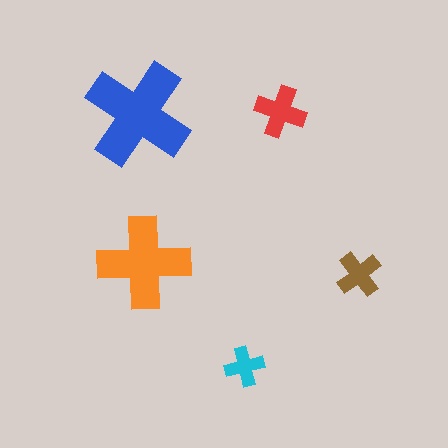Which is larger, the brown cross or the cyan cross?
The brown one.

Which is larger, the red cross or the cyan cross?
The red one.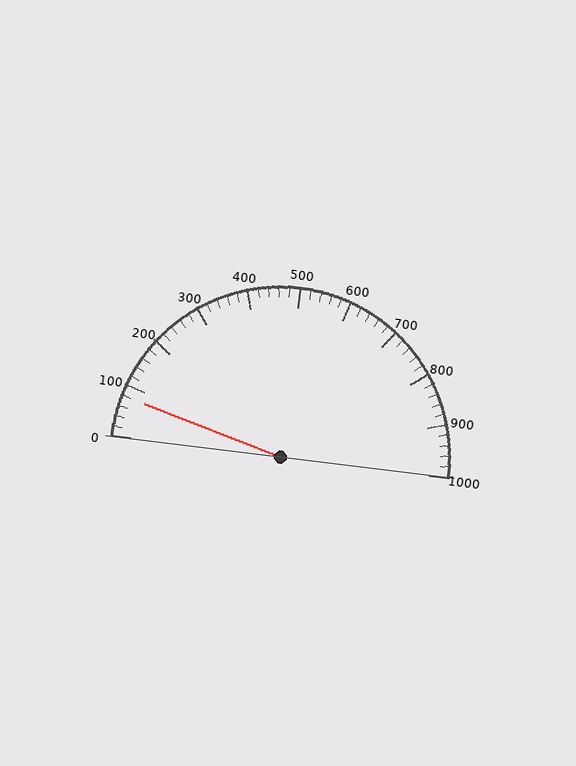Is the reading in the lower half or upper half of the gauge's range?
The reading is in the lower half of the range (0 to 1000).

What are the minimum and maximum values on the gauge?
The gauge ranges from 0 to 1000.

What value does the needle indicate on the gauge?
The needle indicates approximately 80.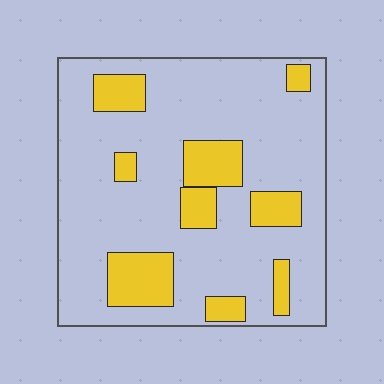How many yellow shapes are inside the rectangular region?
9.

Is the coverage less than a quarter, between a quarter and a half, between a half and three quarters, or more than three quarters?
Less than a quarter.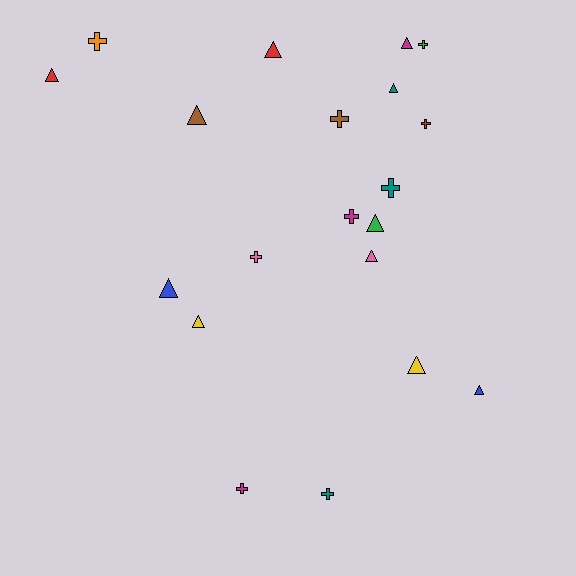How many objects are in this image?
There are 20 objects.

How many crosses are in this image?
There are 9 crosses.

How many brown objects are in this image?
There are 2 brown objects.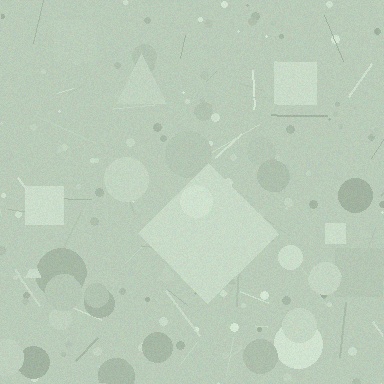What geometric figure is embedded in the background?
A diamond is embedded in the background.